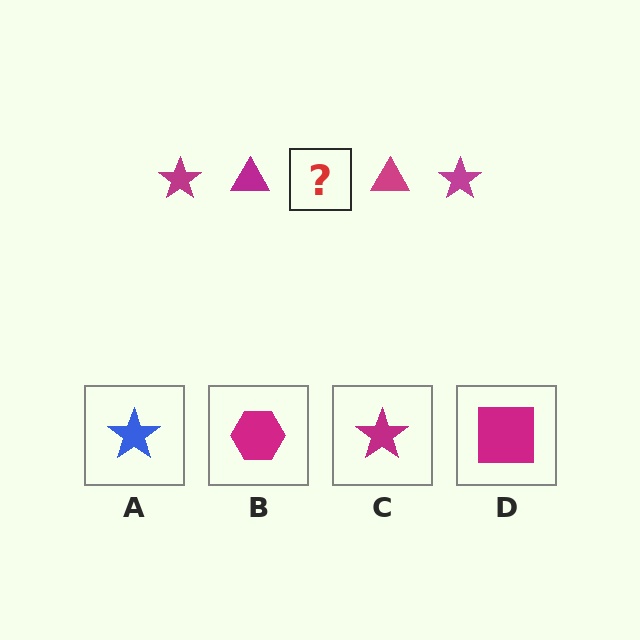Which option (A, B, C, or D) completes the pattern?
C.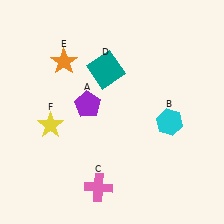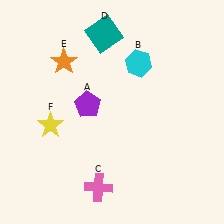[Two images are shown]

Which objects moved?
The objects that moved are: the cyan hexagon (B), the teal square (D).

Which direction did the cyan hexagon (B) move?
The cyan hexagon (B) moved up.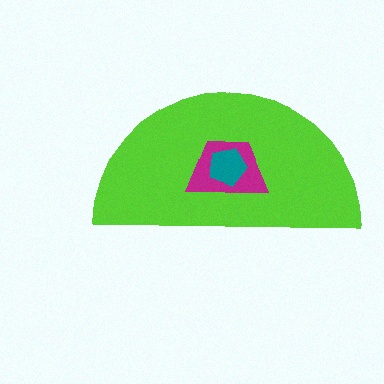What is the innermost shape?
The teal pentagon.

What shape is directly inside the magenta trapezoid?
The teal pentagon.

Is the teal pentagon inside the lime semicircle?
Yes.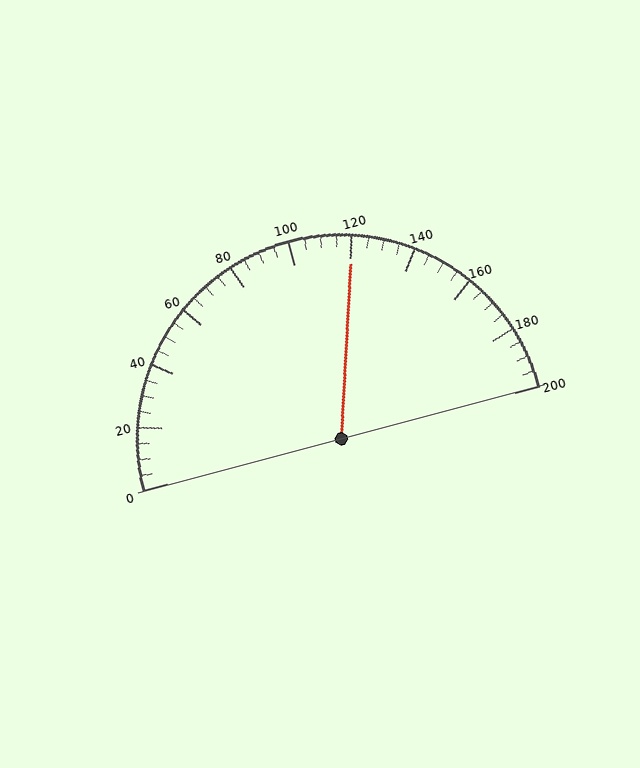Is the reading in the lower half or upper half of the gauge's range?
The reading is in the upper half of the range (0 to 200).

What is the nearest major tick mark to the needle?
The nearest major tick mark is 120.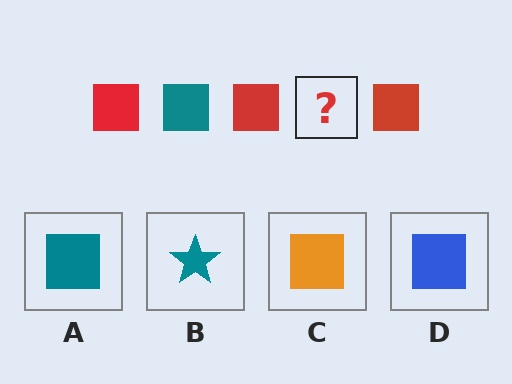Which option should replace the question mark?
Option A.